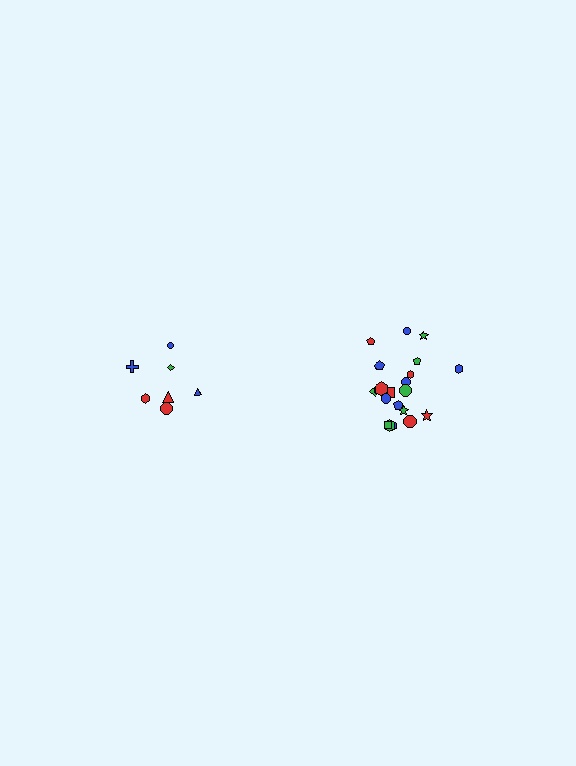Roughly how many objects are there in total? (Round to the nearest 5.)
Roughly 30 objects in total.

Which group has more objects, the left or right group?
The right group.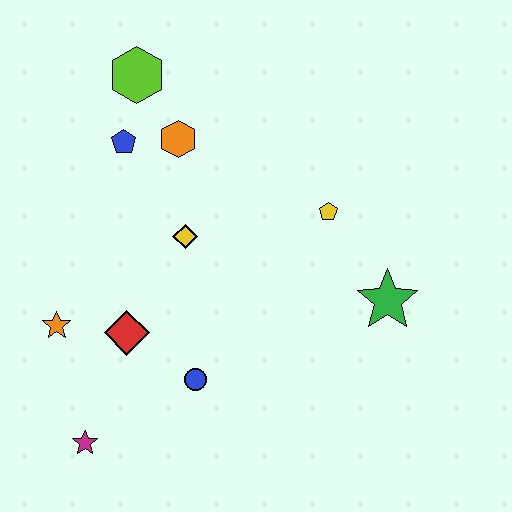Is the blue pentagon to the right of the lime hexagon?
No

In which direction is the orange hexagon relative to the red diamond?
The orange hexagon is above the red diamond.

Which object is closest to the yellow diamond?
The orange hexagon is closest to the yellow diamond.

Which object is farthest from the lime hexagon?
The magenta star is farthest from the lime hexagon.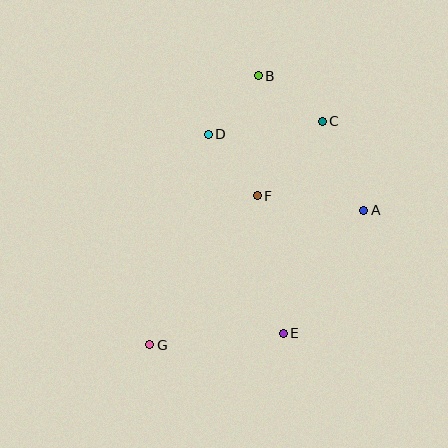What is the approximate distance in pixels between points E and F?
The distance between E and F is approximately 140 pixels.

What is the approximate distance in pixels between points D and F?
The distance between D and F is approximately 79 pixels.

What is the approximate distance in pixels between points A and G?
The distance between A and G is approximately 253 pixels.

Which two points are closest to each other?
Points B and D are closest to each other.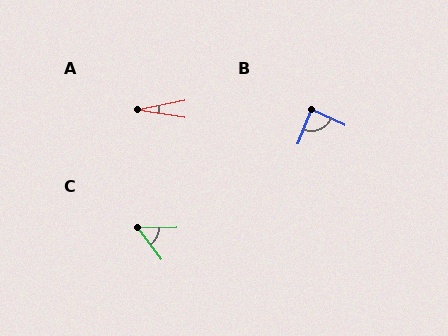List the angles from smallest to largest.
A (21°), C (54°), B (88°).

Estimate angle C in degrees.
Approximately 54 degrees.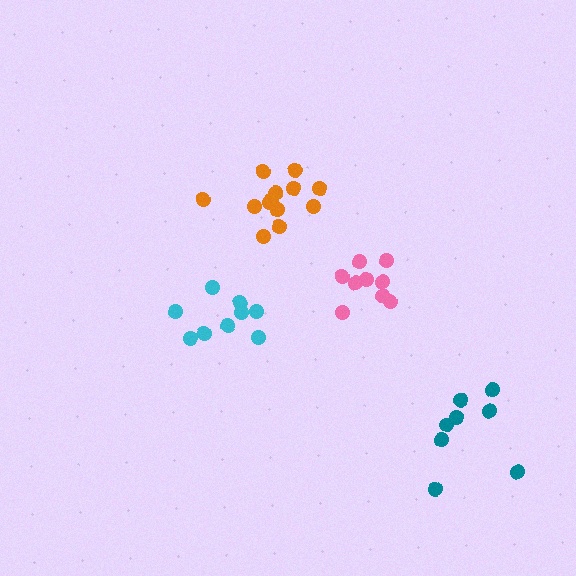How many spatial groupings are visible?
There are 4 spatial groupings.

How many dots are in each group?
Group 1: 9 dots, Group 2: 9 dots, Group 3: 13 dots, Group 4: 8 dots (39 total).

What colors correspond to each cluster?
The clusters are colored: pink, cyan, orange, teal.